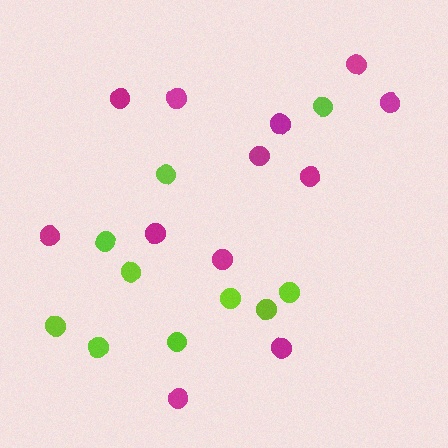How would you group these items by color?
There are 2 groups: one group of lime circles (10) and one group of magenta circles (12).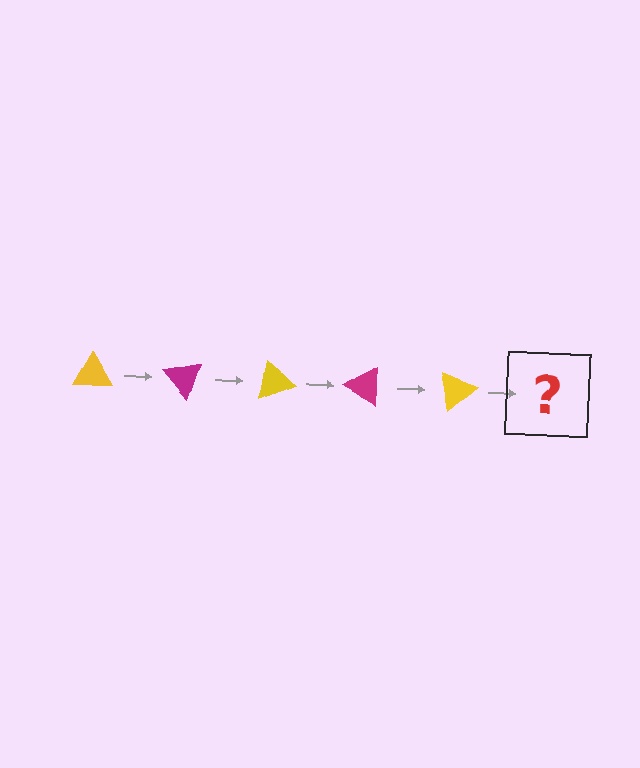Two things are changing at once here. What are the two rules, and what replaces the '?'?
The two rules are that it rotates 50 degrees each step and the color cycles through yellow and magenta. The '?' should be a magenta triangle, rotated 250 degrees from the start.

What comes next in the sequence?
The next element should be a magenta triangle, rotated 250 degrees from the start.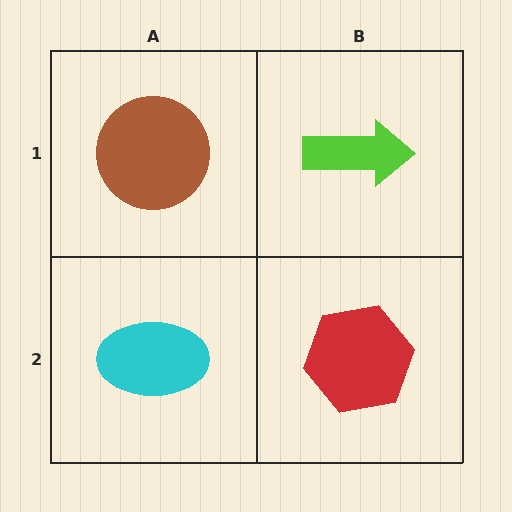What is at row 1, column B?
A lime arrow.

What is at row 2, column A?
A cyan ellipse.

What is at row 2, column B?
A red hexagon.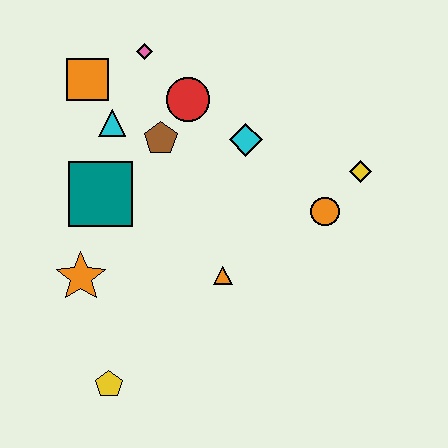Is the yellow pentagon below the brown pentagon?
Yes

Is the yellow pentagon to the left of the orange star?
No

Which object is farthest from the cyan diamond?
The yellow pentagon is farthest from the cyan diamond.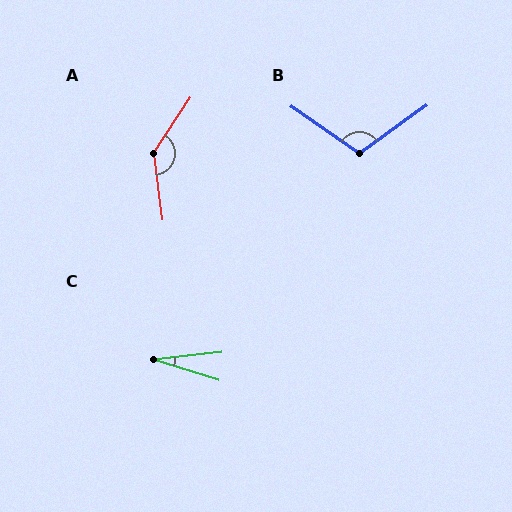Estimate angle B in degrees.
Approximately 110 degrees.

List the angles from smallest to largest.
C (24°), B (110°), A (139°).